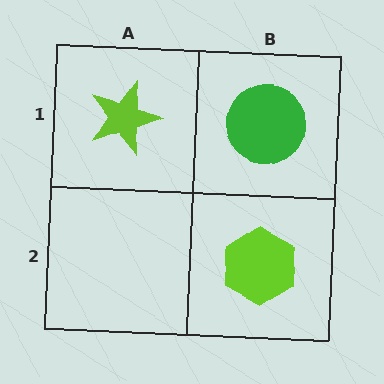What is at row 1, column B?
A green circle.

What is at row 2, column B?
A lime hexagon.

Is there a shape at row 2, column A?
No, that cell is empty.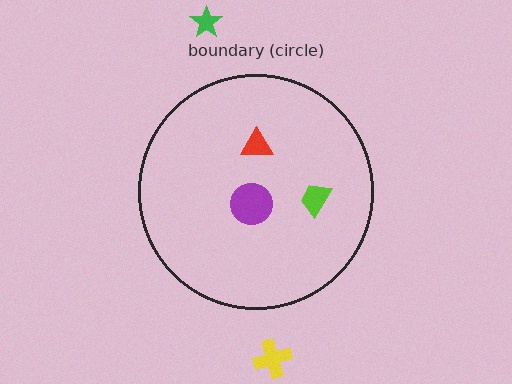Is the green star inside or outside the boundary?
Outside.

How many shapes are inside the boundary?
3 inside, 2 outside.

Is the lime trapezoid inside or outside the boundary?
Inside.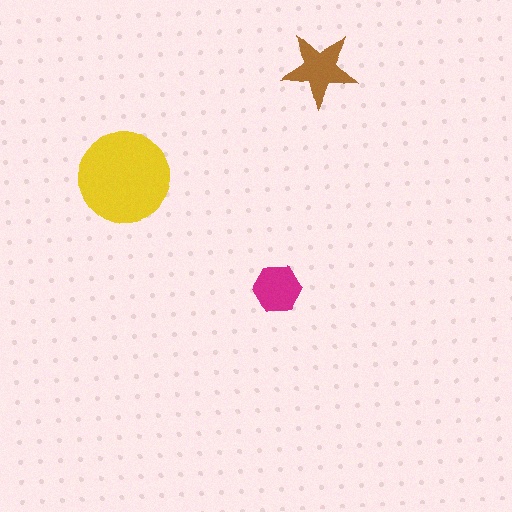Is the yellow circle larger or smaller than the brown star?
Larger.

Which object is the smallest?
The magenta hexagon.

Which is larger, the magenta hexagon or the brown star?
The brown star.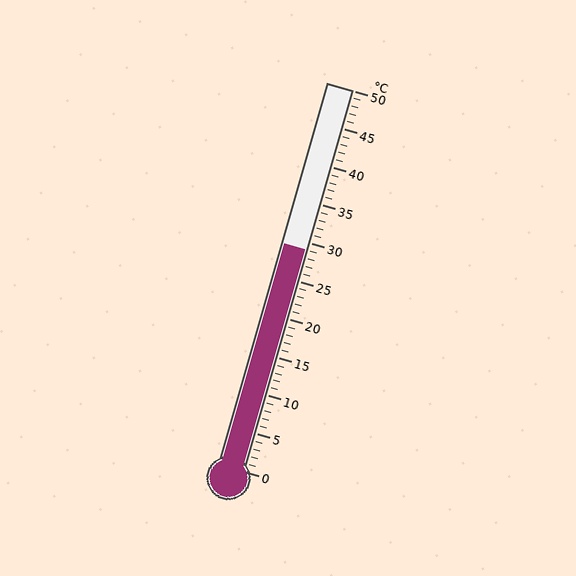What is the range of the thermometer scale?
The thermometer scale ranges from 0°C to 50°C.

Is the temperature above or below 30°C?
The temperature is below 30°C.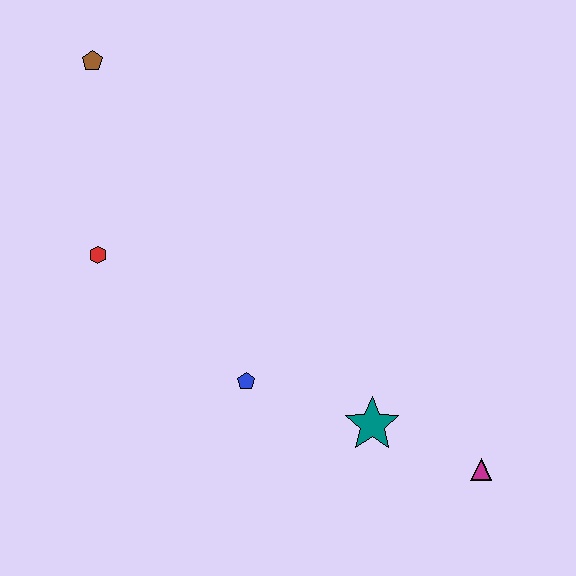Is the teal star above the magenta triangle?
Yes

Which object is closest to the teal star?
The magenta triangle is closest to the teal star.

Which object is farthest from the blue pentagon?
The brown pentagon is farthest from the blue pentagon.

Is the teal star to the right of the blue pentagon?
Yes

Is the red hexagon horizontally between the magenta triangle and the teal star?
No